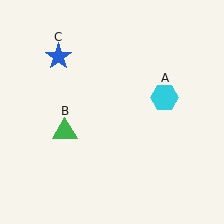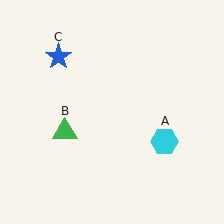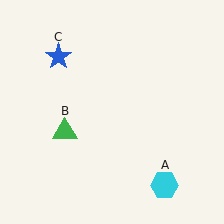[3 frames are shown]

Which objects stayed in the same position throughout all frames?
Green triangle (object B) and blue star (object C) remained stationary.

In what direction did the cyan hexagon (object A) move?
The cyan hexagon (object A) moved down.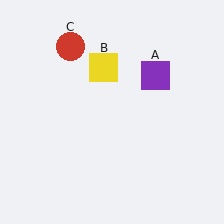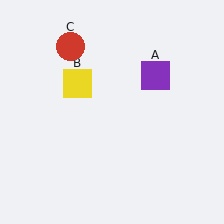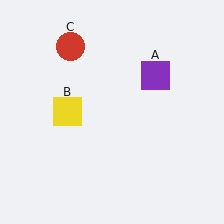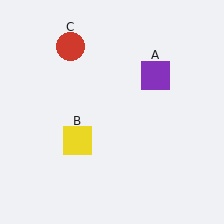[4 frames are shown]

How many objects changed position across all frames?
1 object changed position: yellow square (object B).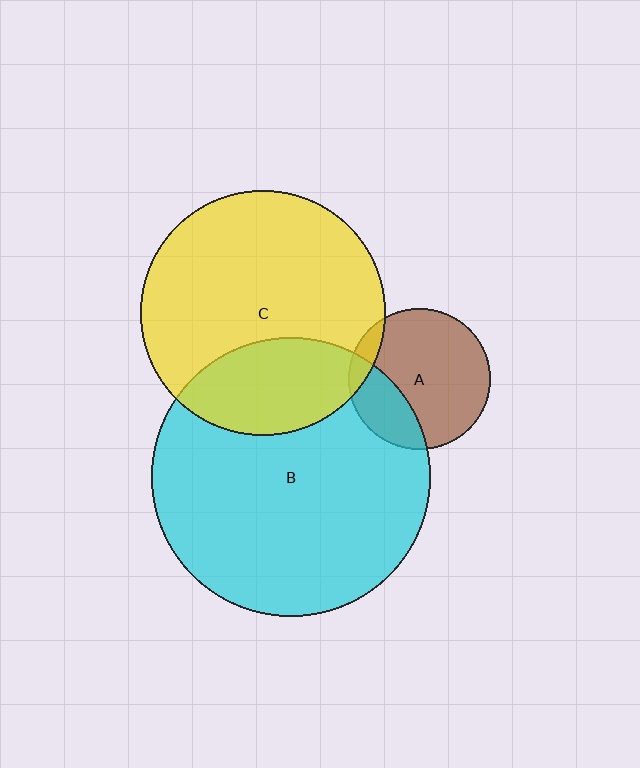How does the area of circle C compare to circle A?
Approximately 3.0 times.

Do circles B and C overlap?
Yes.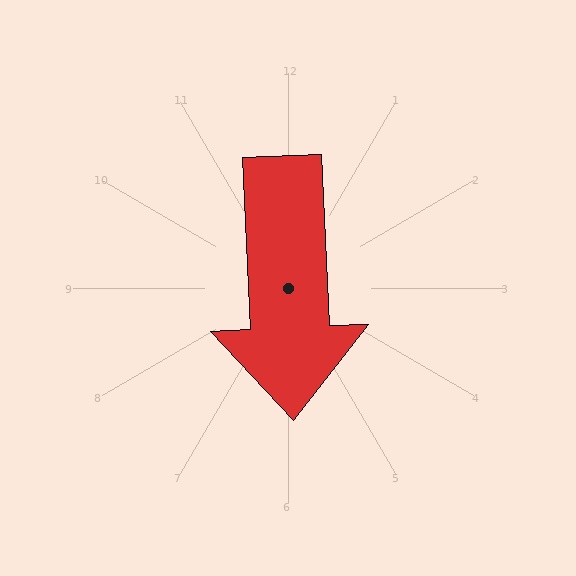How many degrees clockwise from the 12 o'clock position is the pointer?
Approximately 178 degrees.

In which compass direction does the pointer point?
South.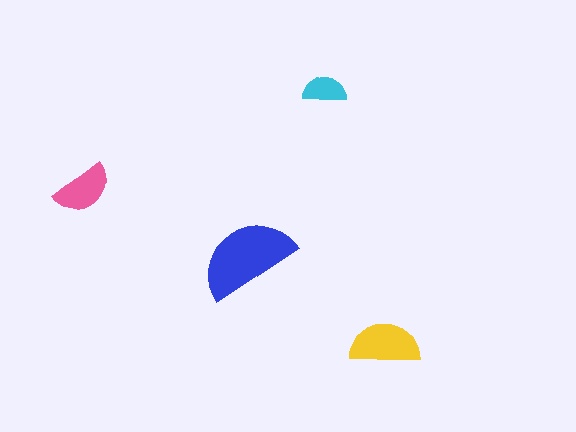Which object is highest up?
The cyan semicircle is topmost.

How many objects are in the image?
There are 4 objects in the image.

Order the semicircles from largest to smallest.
the blue one, the yellow one, the pink one, the cyan one.